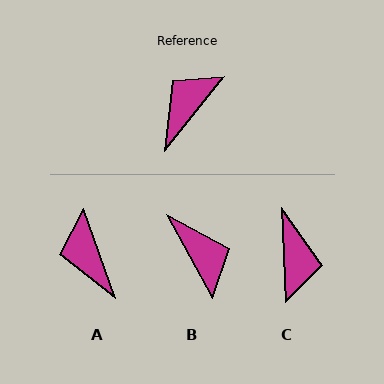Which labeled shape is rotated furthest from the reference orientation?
C, about 139 degrees away.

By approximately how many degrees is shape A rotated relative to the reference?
Approximately 58 degrees counter-clockwise.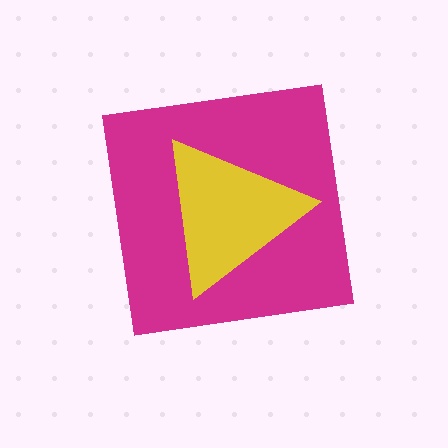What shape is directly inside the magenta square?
The yellow triangle.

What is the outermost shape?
The magenta square.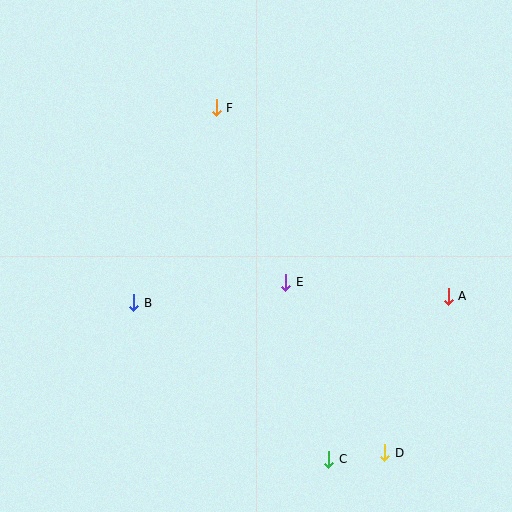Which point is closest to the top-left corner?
Point F is closest to the top-left corner.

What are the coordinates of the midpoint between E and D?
The midpoint between E and D is at (335, 367).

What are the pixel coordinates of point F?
Point F is at (216, 108).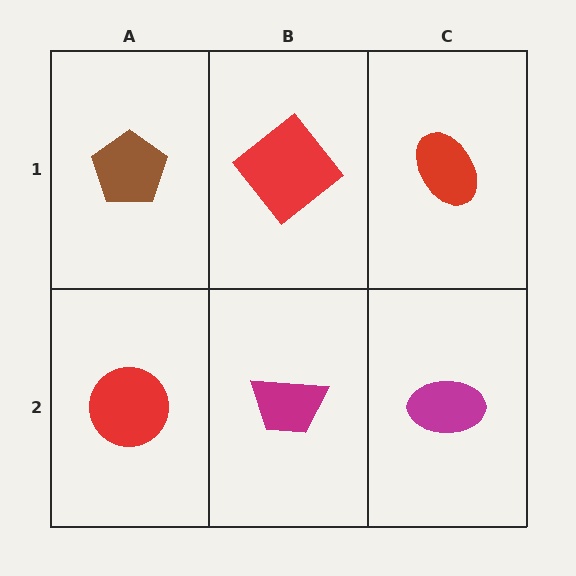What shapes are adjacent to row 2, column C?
A red ellipse (row 1, column C), a magenta trapezoid (row 2, column B).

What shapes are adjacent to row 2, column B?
A red diamond (row 1, column B), a red circle (row 2, column A), a magenta ellipse (row 2, column C).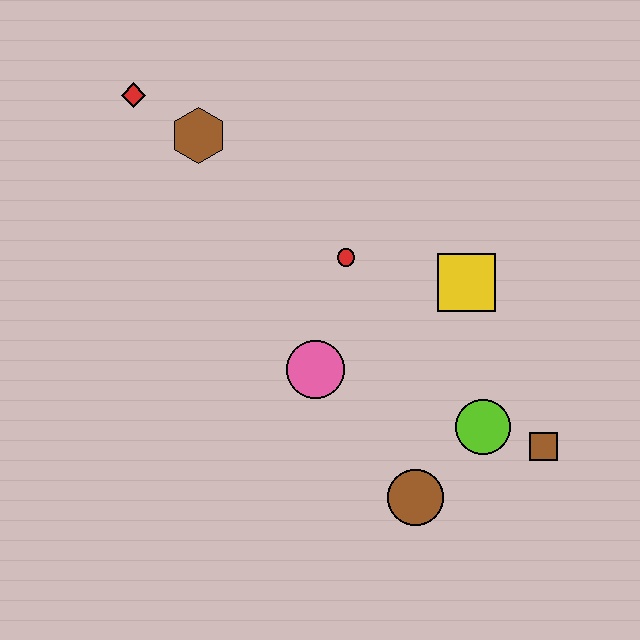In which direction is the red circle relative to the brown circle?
The red circle is above the brown circle.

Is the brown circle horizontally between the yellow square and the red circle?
Yes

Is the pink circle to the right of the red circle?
No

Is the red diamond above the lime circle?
Yes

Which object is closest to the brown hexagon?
The red diamond is closest to the brown hexagon.